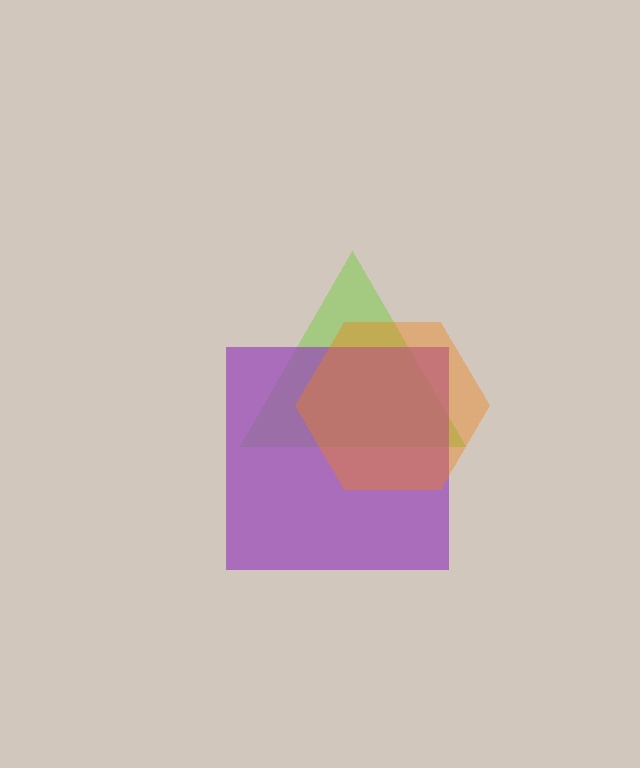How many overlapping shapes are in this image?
There are 3 overlapping shapes in the image.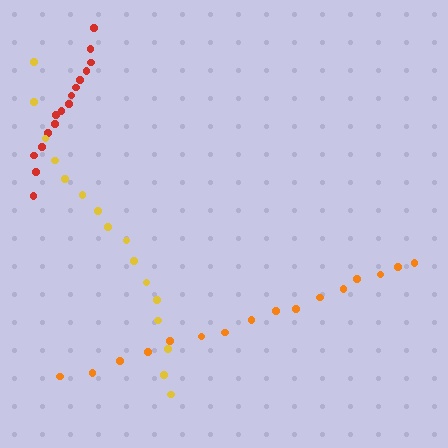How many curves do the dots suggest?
There are 3 distinct paths.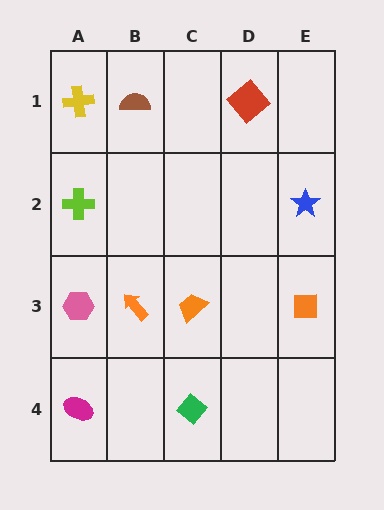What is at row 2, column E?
A blue star.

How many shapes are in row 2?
2 shapes.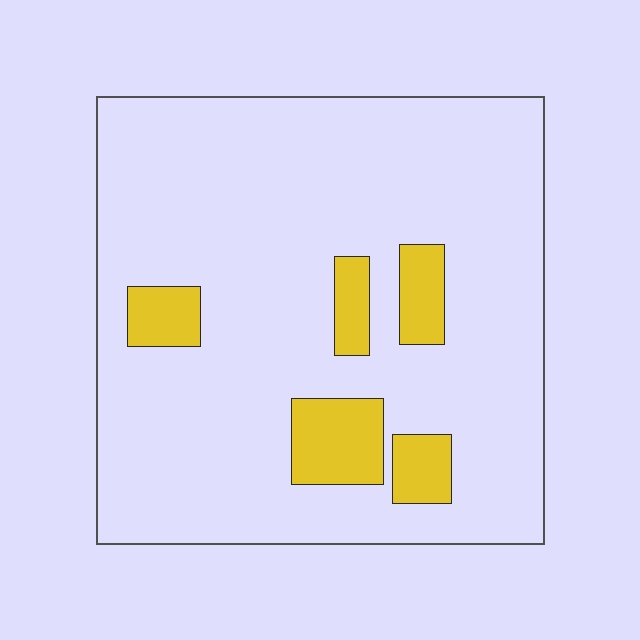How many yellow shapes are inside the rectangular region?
5.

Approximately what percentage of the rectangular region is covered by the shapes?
Approximately 10%.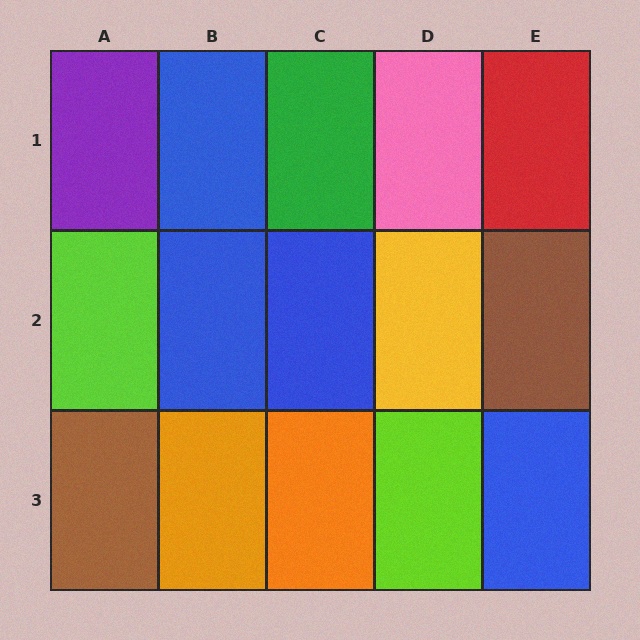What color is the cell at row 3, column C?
Orange.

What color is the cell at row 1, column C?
Green.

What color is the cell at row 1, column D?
Pink.